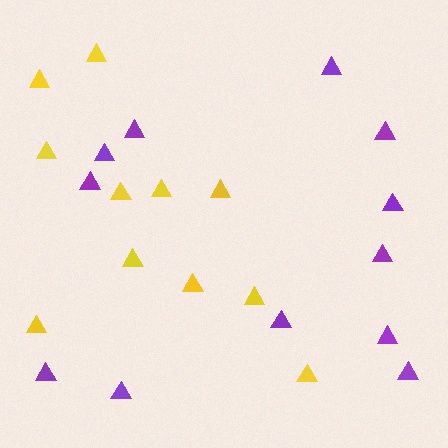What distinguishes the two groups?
There are 2 groups: one group of purple triangles (12) and one group of yellow triangles (11).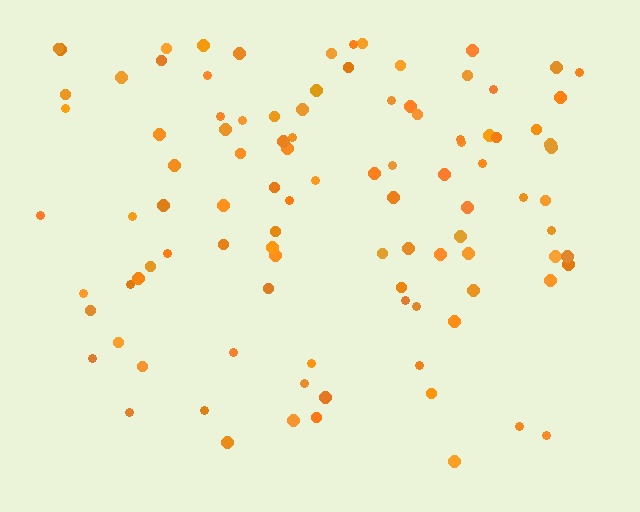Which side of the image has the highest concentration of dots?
The top.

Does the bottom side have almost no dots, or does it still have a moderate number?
Still a moderate number, just noticeably fewer than the top.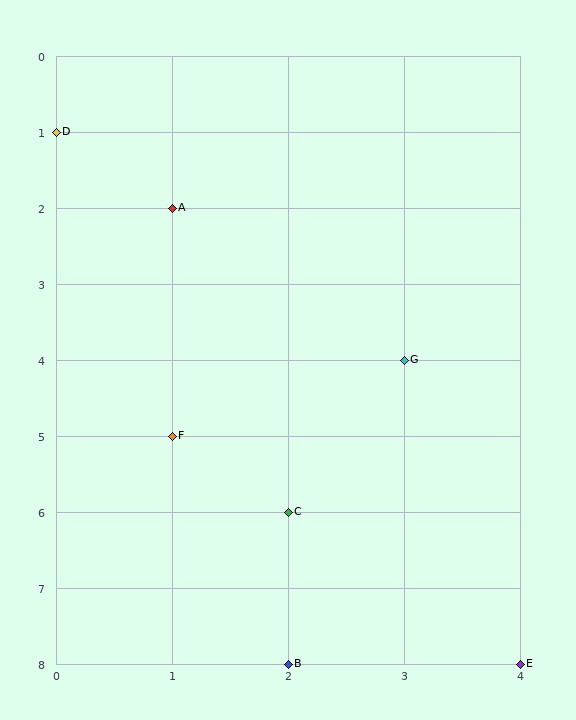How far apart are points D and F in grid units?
Points D and F are 1 column and 4 rows apart (about 4.1 grid units diagonally).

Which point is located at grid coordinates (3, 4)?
Point G is at (3, 4).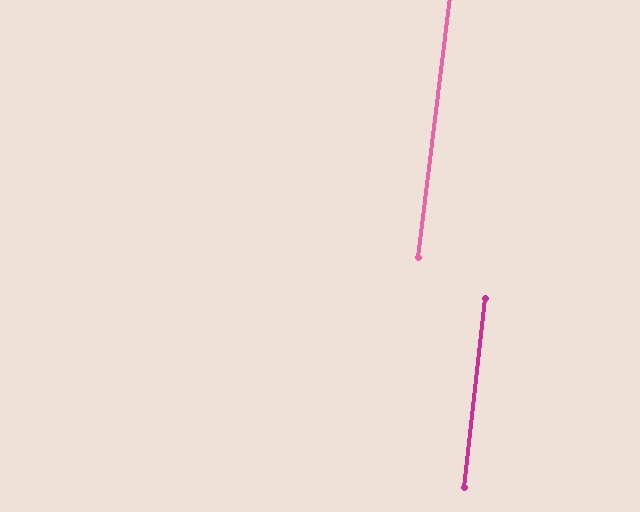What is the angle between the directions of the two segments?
Approximately 1 degree.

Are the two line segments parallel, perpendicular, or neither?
Parallel — their directions differ by only 0.7°.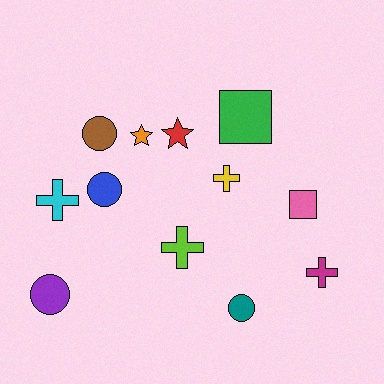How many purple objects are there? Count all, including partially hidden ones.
There is 1 purple object.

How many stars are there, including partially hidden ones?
There are 2 stars.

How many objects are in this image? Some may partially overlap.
There are 12 objects.